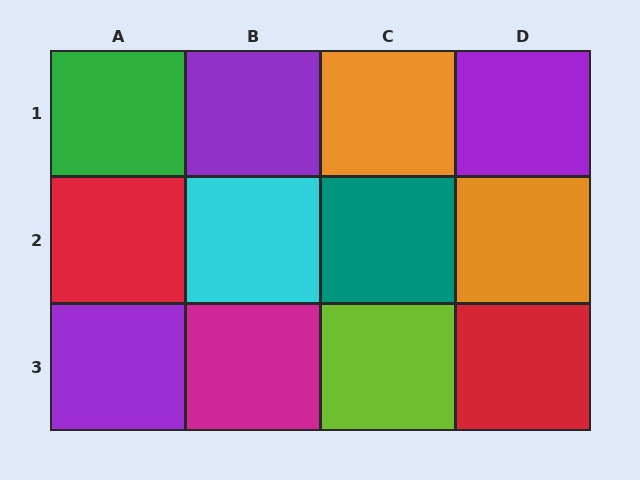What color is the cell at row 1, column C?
Orange.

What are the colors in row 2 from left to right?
Red, cyan, teal, orange.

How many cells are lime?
1 cell is lime.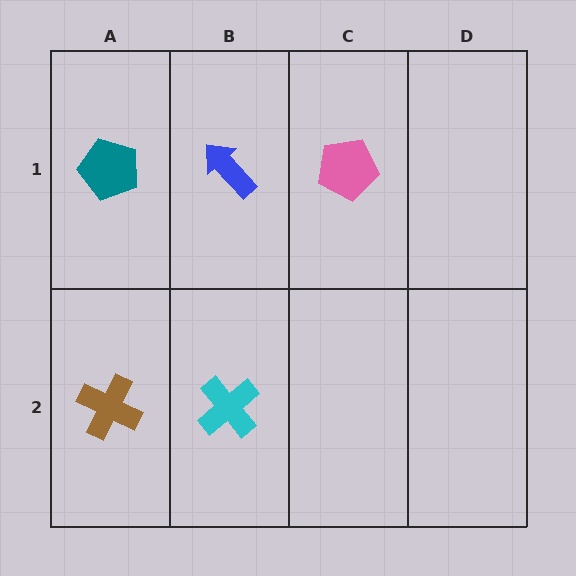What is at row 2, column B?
A cyan cross.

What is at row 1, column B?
A blue arrow.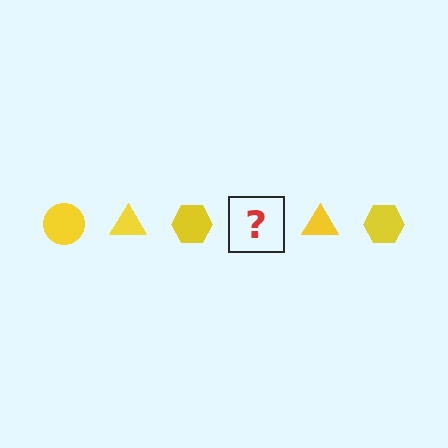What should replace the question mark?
The question mark should be replaced with a yellow circle.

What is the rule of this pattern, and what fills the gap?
The rule is that the pattern cycles through circle, triangle, hexagon shapes in yellow. The gap should be filled with a yellow circle.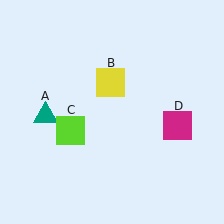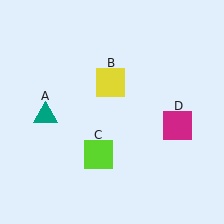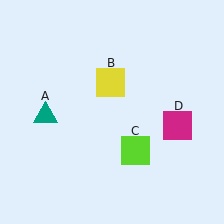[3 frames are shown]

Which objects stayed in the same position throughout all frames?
Teal triangle (object A) and yellow square (object B) and magenta square (object D) remained stationary.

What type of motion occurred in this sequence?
The lime square (object C) rotated counterclockwise around the center of the scene.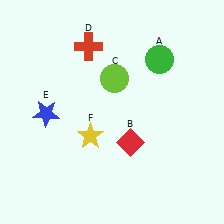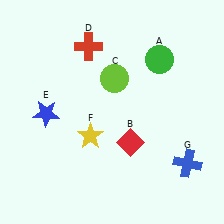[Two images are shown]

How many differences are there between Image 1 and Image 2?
There is 1 difference between the two images.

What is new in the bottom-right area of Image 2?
A blue cross (G) was added in the bottom-right area of Image 2.